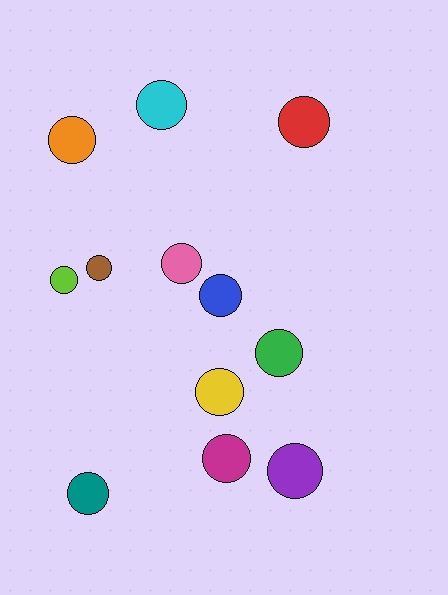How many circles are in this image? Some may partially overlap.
There are 12 circles.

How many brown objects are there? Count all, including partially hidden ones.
There is 1 brown object.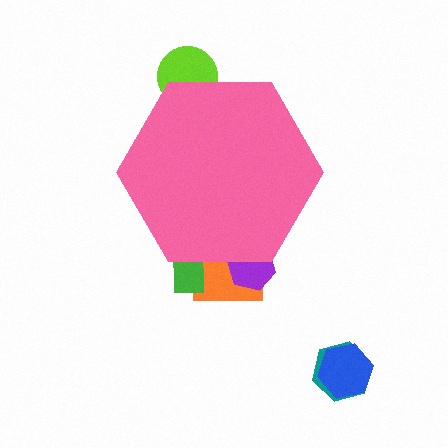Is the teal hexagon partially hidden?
No, the teal hexagon is fully visible.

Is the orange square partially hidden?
Yes, the orange square is partially hidden behind the pink hexagon.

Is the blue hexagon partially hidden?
No, the blue hexagon is fully visible.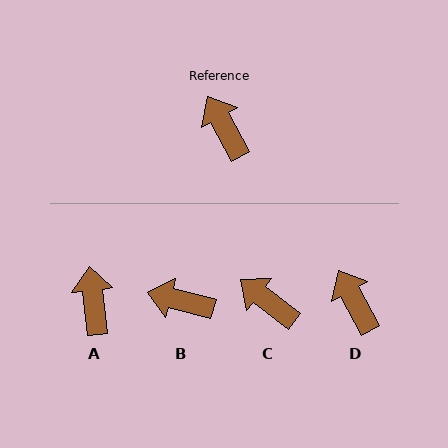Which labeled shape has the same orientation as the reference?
D.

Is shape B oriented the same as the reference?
No, it is off by about 47 degrees.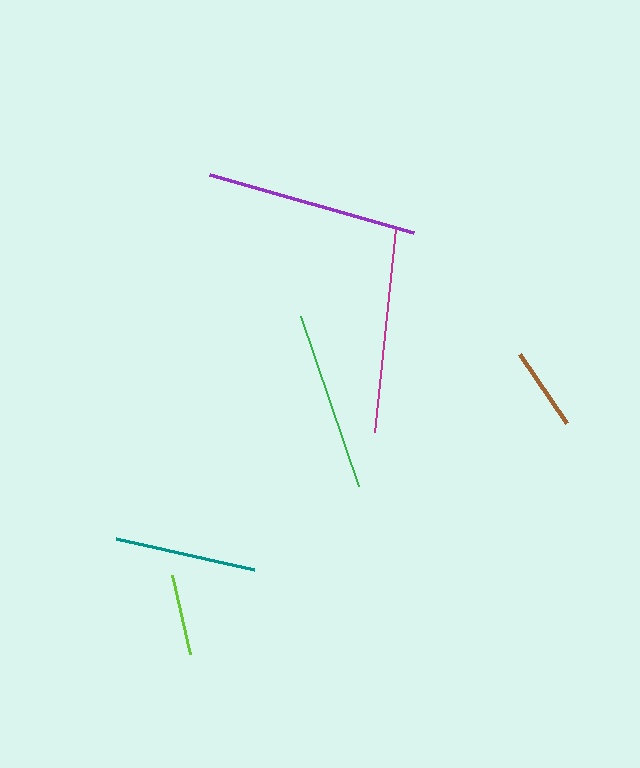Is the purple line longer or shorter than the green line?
The purple line is longer than the green line.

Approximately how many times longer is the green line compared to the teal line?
The green line is approximately 1.3 times the length of the teal line.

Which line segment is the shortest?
The lime line is the shortest at approximately 81 pixels.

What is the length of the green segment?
The green segment is approximately 179 pixels long.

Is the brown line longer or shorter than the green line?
The green line is longer than the brown line.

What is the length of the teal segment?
The teal segment is approximately 142 pixels long.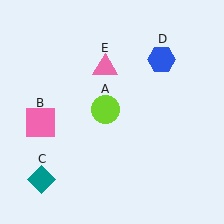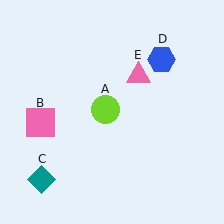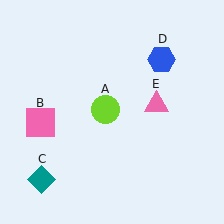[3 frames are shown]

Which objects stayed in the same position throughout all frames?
Lime circle (object A) and pink square (object B) and teal diamond (object C) and blue hexagon (object D) remained stationary.